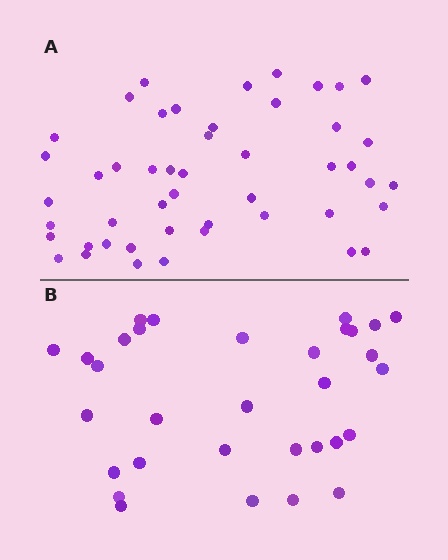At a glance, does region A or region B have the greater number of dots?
Region A (the top region) has more dots.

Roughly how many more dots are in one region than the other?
Region A has approximately 15 more dots than region B.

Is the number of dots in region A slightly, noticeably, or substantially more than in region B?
Region A has substantially more. The ratio is roughly 1.5 to 1.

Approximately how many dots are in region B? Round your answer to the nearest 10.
About 30 dots. (The exact count is 32, which rounds to 30.)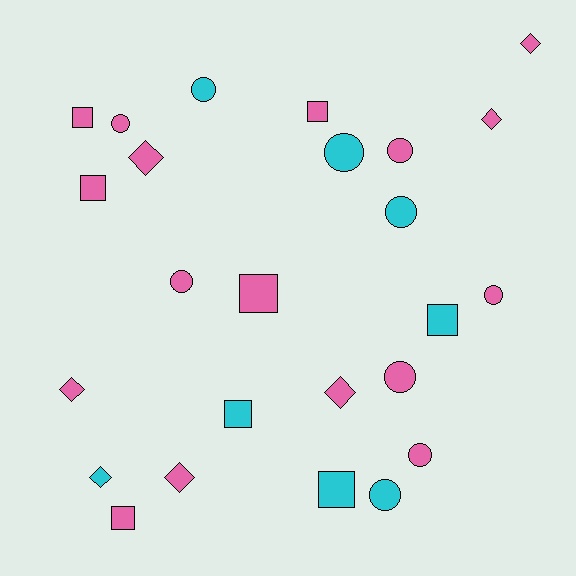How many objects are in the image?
There are 25 objects.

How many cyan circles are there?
There are 4 cyan circles.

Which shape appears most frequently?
Circle, with 10 objects.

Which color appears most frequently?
Pink, with 17 objects.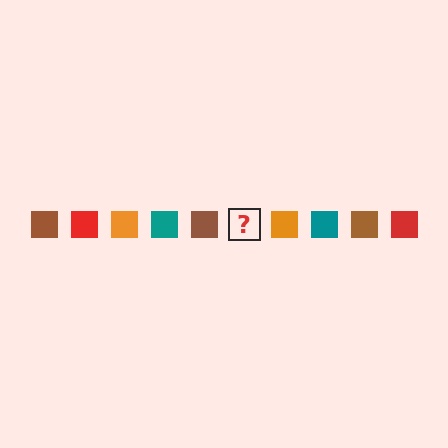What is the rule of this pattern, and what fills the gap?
The rule is that the pattern cycles through brown, red, orange, teal squares. The gap should be filled with a red square.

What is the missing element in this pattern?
The missing element is a red square.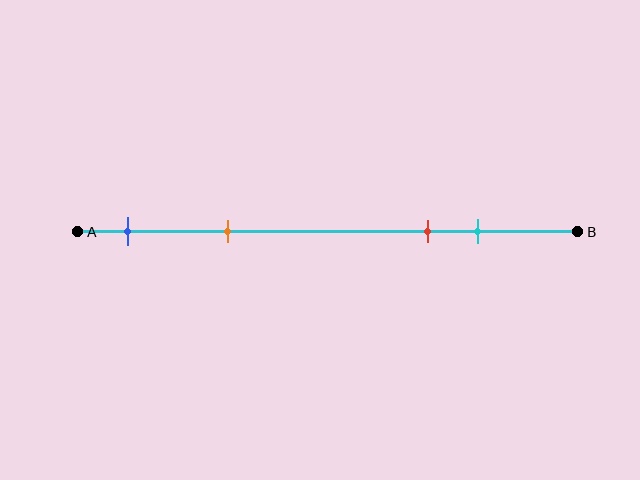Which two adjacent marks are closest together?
The red and cyan marks are the closest adjacent pair.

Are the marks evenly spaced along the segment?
No, the marks are not evenly spaced.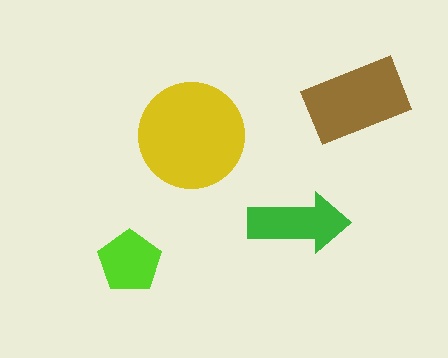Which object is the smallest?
The lime pentagon.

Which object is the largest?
The yellow circle.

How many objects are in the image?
There are 4 objects in the image.